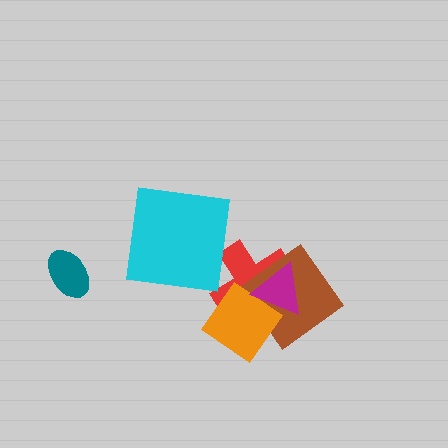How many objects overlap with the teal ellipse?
0 objects overlap with the teal ellipse.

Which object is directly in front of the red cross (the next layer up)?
The brown diamond is directly in front of the red cross.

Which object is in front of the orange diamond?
The magenta triangle is in front of the orange diamond.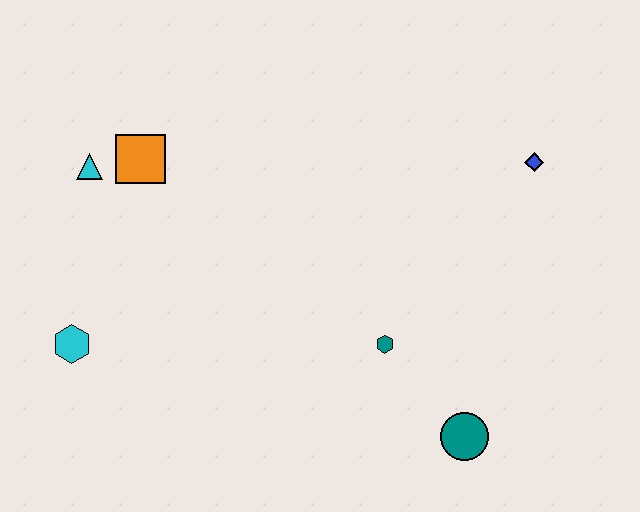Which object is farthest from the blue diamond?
The cyan hexagon is farthest from the blue diamond.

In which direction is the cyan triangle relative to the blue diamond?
The cyan triangle is to the left of the blue diamond.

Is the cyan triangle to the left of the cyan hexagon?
No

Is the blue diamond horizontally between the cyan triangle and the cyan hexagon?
No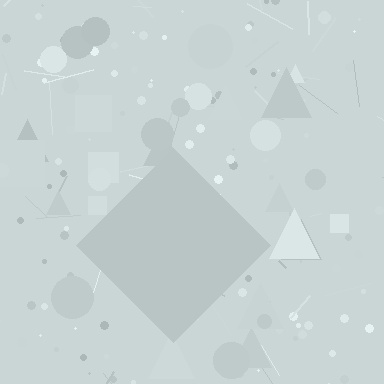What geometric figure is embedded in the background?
A diamond is embedded in the background.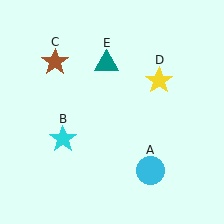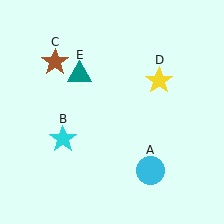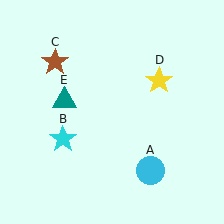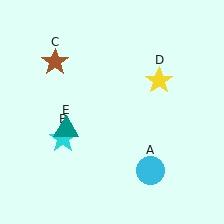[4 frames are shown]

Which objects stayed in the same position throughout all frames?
Cyan circle (object A) and cyan star (object B) and brown star (object C) and yellow star (object D) remained stationary.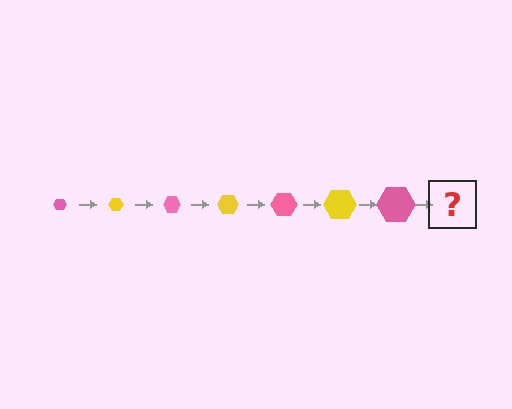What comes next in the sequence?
The next element should be a yellow hexagon, larger than the previous one.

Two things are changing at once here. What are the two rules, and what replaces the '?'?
The two rules are that the hexagon grows larger each step and the color cycles through pink and yellow. The '?' should be a yellow hexagon, larger than the previous one.